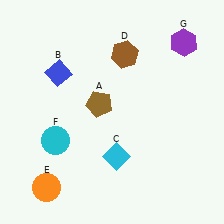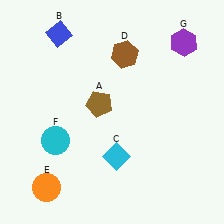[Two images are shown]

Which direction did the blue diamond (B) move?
The blue diamond (B) moved up.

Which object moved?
The blue diamond (B) moved up.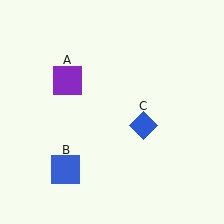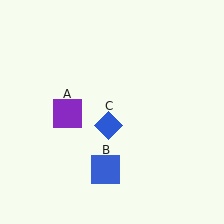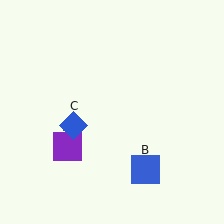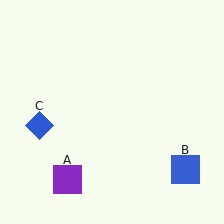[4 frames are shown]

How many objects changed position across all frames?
3 objects changed position: purple square (object A), blue square (object B), blue diamond (object C).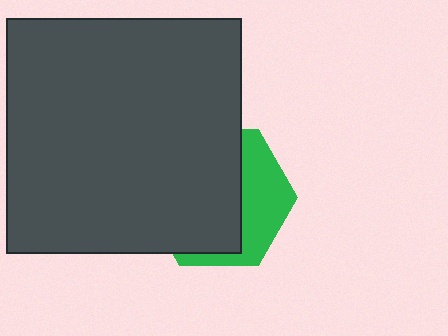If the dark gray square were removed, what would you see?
You would see the complete green hexagon.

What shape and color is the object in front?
The object in front is a dark gray square.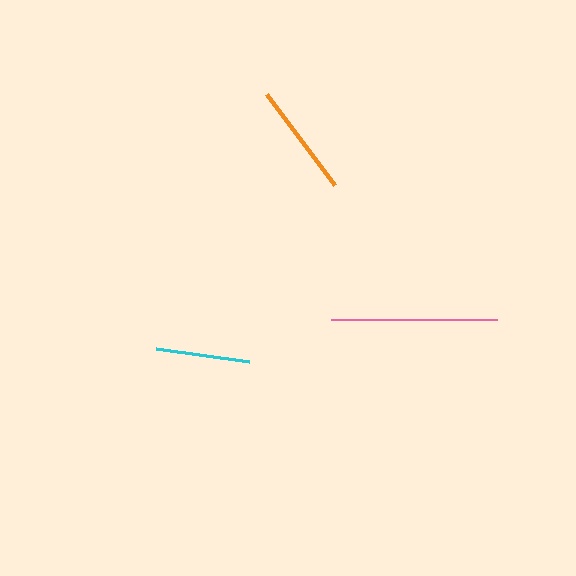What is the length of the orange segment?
The orange segment is approximately 114 pixels long.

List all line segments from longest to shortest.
From longest to shortest: pink, orange, cyan.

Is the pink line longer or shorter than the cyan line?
The pink line is longer than the cyan line.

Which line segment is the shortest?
The cyan line is the shortest at approximately 95 pixels.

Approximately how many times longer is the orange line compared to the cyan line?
The orange line is approximately 1.2 times the length of the cyan line.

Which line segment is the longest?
The pink line is the longest at approximately 166 pixels.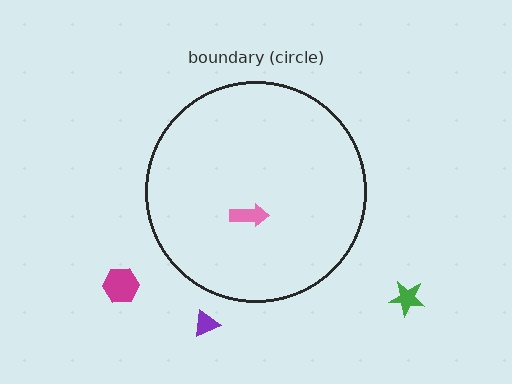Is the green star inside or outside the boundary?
Outside.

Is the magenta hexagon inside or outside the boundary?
Outside.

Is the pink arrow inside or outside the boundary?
Inside.